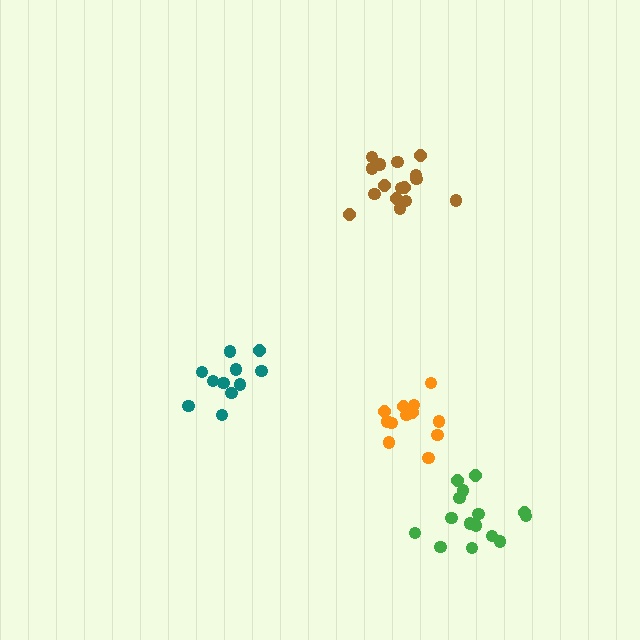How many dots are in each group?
Group 1: 16 dots, Group 2: 11 dots, Group 3: 12 dots, Group 4: 15 dots (54 total).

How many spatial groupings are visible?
There are 4 spatial groupings.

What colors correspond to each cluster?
The clusters are colored: brown, teal, orange, green.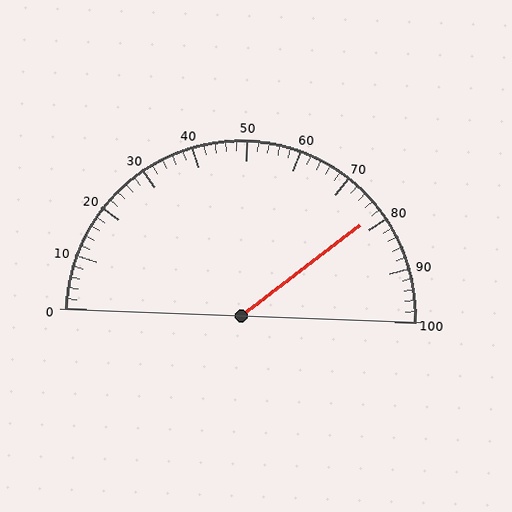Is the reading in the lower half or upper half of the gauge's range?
The reading is in the upper half of the range (0 to 100).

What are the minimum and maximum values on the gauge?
The gauge ranges from 0 to 100.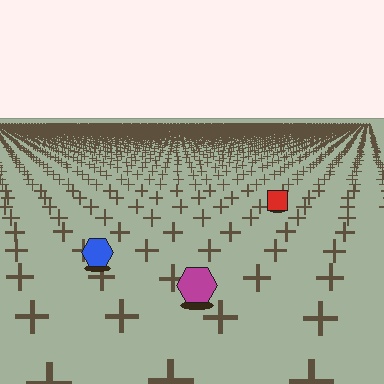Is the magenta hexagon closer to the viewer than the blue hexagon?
Yes. The magenta hexagon is closer — you can tell from the texture gradient: the ground texture is coarser near it.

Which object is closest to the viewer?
The magenta hexagon is closest. The texture marks near it are larger and more spread out.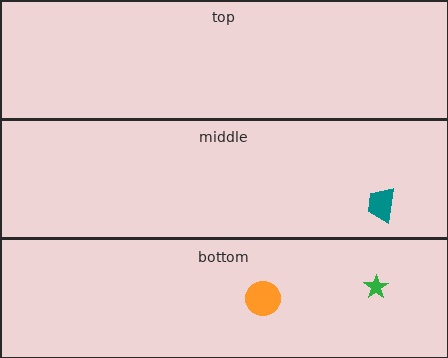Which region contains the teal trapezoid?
The middle region.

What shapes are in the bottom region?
The orange circle, the green star.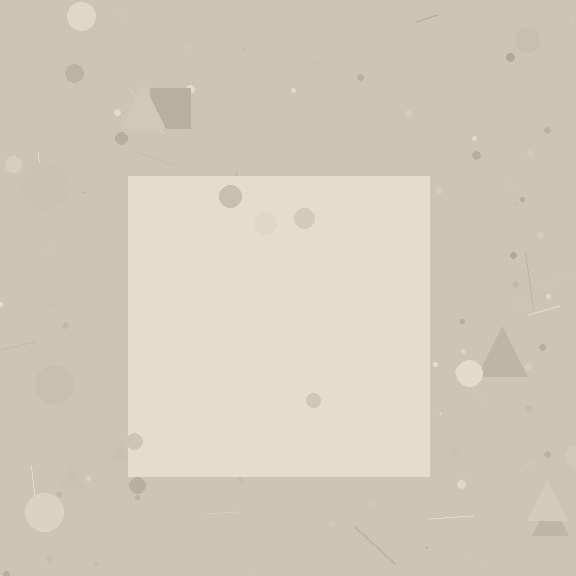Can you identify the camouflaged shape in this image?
The camouflaged shape is a square.